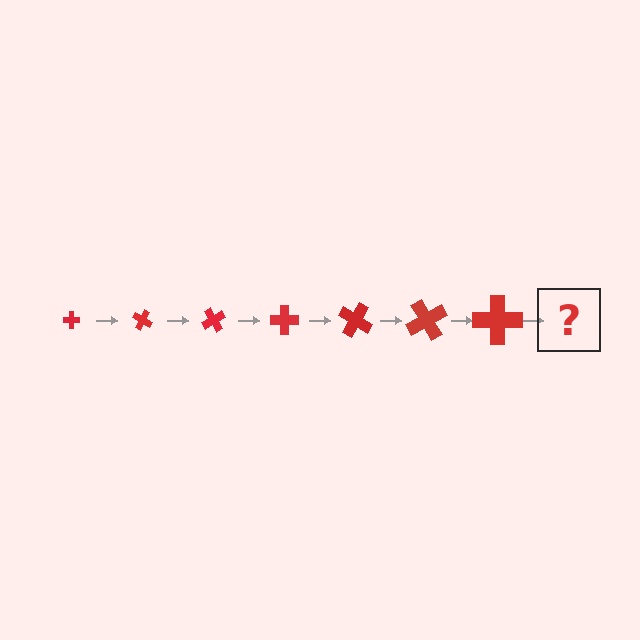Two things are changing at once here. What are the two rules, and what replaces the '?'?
The two rules are that the cross grows larger each step and it rotates 30 degrees each step. The '?' should be a cross, larger than the previous one and rotated 210 degrees from the start.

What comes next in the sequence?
The next element should be a cross, larger than the previous one and rotated 210 degrees from the start.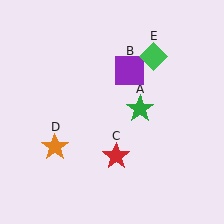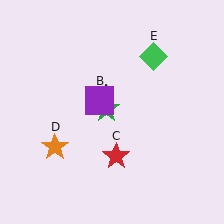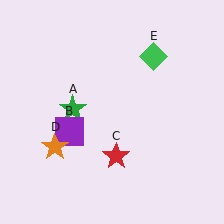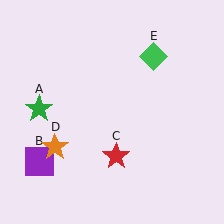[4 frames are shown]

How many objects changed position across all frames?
2 objects changed position: green star (object A), purple square (object B).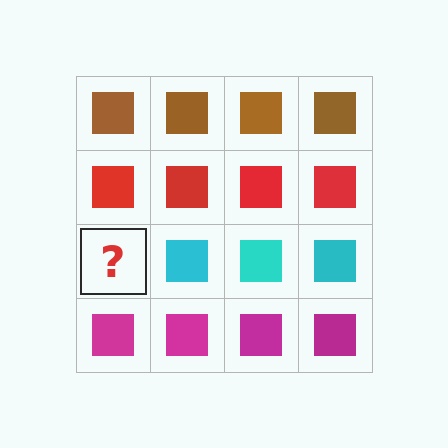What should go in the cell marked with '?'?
The missing cell should contain a cyan square.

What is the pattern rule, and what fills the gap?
The rule is that each row has a consistent color. The gap should be filled with a cyan square.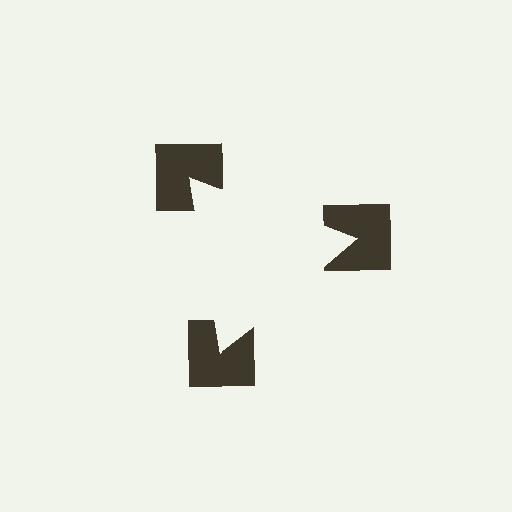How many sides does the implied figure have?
3 sides.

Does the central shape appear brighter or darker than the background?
It typically appears slightly brighter than the background, even though no actual brightness change is drawn.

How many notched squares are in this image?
There are 3 — one at each vertex of the illusory triangle.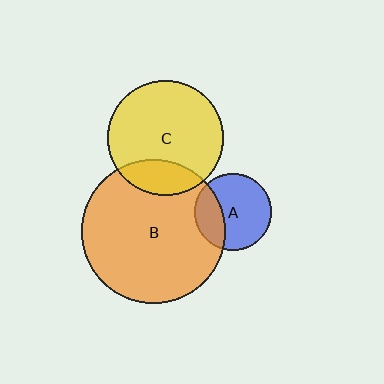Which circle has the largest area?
Circle B (orange).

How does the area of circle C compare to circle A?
Approximately 2.2 times.